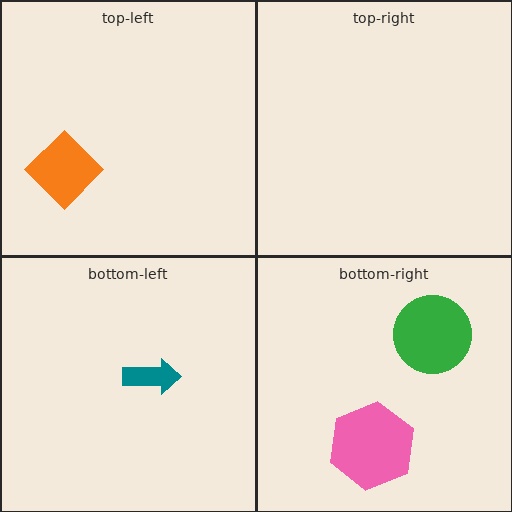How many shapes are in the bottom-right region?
2.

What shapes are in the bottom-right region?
The pink hexagon, the green circle.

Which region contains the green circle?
The bottom-right region.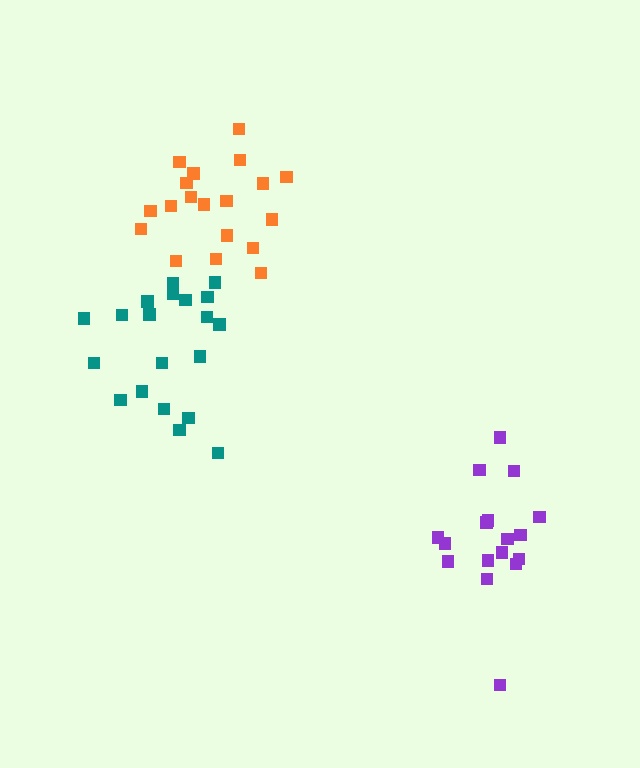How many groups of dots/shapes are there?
There are 3 groups.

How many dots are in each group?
Group 1: 20 dots, Group 2: 19 dots, Group 3: 17 dots (56 total).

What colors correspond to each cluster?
The clusters are colored: teal, orange, purple.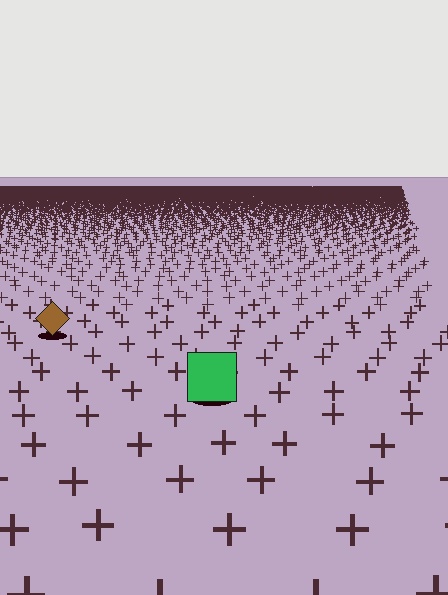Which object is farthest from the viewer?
The brown diamond is farthest from the viewer. It appears smaller and the ground texture around it is denser.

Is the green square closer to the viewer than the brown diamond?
Yes. The green square is closer — you can tell from the texture gradient: the ground texture is coarser near it.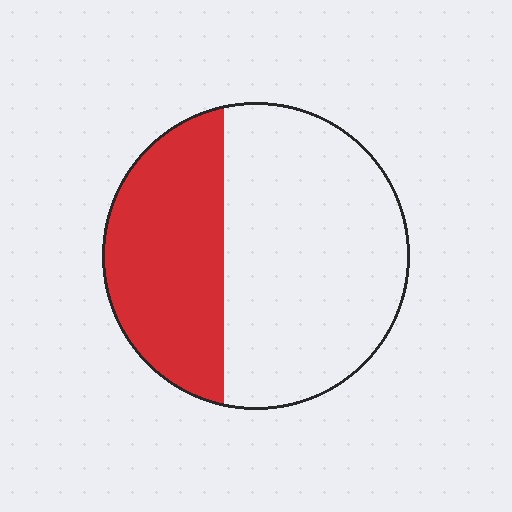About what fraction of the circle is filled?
About three eighths (3/8).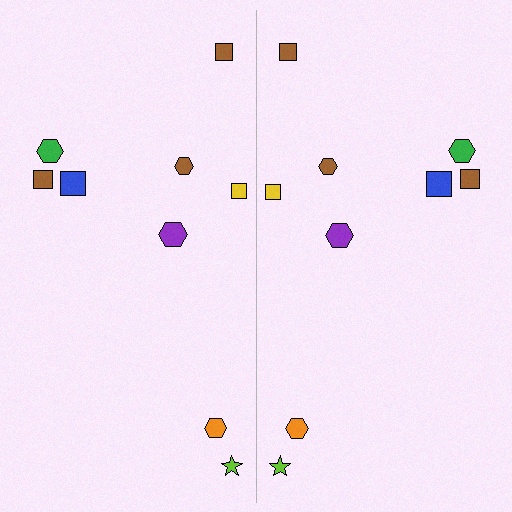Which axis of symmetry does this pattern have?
The pattern has a vertical axis of symmetry running through the center of the image.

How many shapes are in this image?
There are 18 shapes in this image.